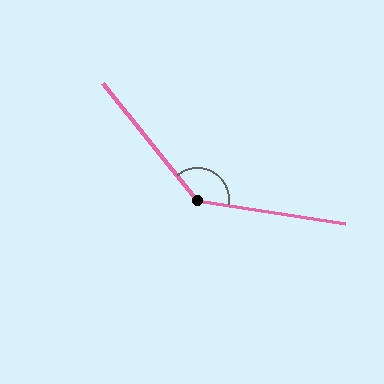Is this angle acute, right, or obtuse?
It is obtuse.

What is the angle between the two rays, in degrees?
Approximately 138 degrees.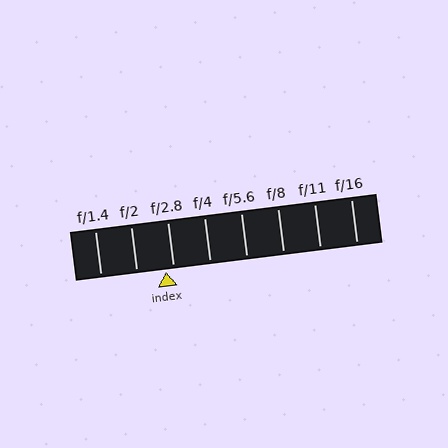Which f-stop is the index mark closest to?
The index mark is closest to f/2.8.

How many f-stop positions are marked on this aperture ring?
There are 8 f-stop positions marked.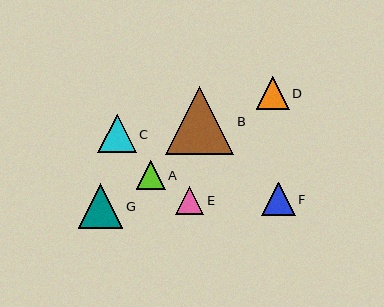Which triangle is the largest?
Triangle B is the largest with a size of approximately 68 pixels.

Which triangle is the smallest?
Triangle E is the smallest with a size of approximately 28 pixels.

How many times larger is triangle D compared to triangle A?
Triangle D is approximately 1.1 times the size of triangle A.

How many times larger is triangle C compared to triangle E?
Triangle C is approximately 1.4 times the size of triangle E.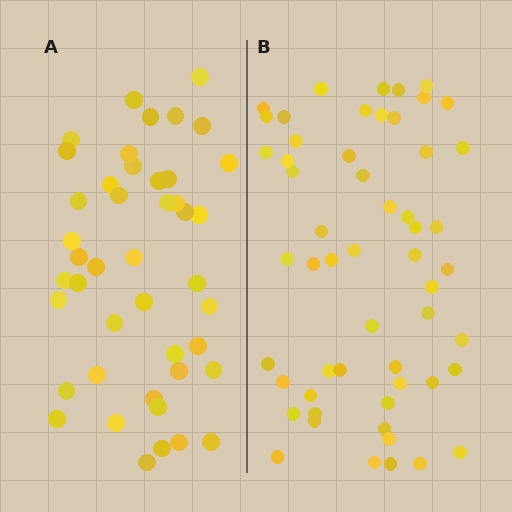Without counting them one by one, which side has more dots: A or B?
Region B (the right region) has more dots.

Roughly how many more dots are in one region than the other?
Region B has roughly 12 or so more dots than region A.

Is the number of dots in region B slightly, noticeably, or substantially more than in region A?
Region B has noticeably more, but not dramatically so. The ratio is roughly 1.2 to 1.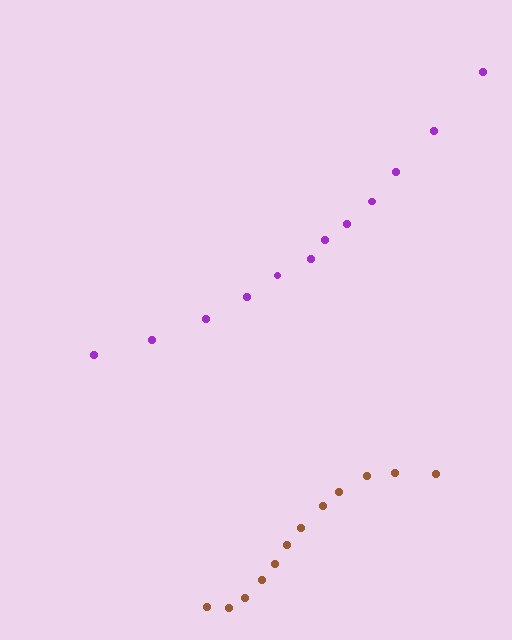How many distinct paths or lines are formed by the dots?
There are 2 distinct paths.